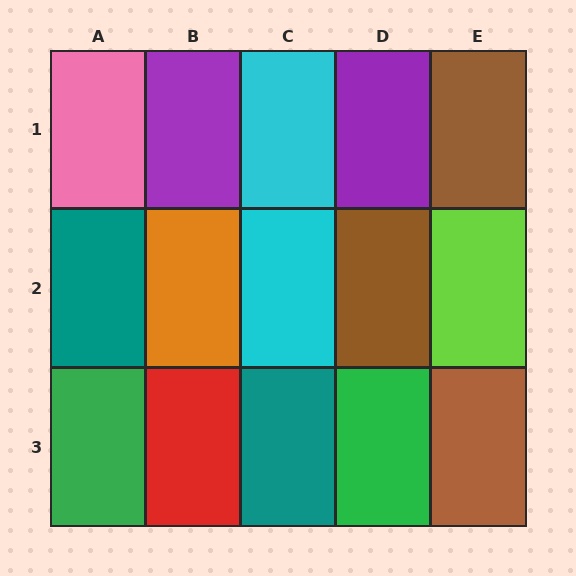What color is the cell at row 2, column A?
Teal.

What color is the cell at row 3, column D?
Green.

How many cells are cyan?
2 cells are cyan.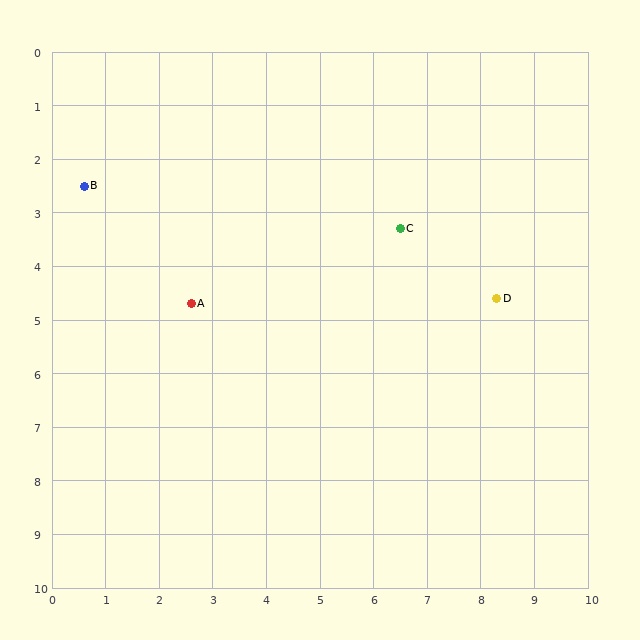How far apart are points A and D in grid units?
Points A and D are about 5.7 grid units apart.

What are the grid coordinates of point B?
Point B is at approximately (0.6, 2.5).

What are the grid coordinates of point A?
Point A is at approximately (2.6, 4.7).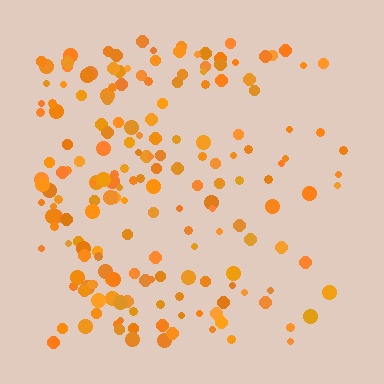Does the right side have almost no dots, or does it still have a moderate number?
Still a moderate number, just noticeably fewer than the left.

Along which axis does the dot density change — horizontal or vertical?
Horizontal.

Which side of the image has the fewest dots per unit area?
The right.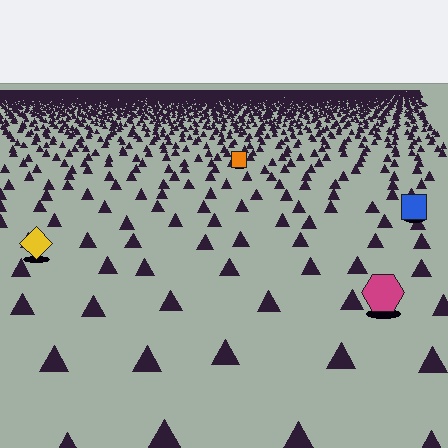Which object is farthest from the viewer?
The orange square is farthest from the viewer. It appears smaller and the ground texture around it is denser.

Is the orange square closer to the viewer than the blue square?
No. The blue square is closer — you can tell from the texture gradient: the ground texture is coarser near it.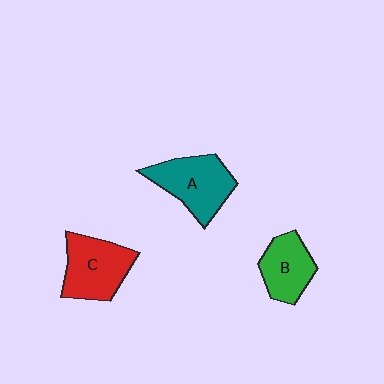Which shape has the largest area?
Shape A (teal).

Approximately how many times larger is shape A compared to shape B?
Approximately 1.3 times.